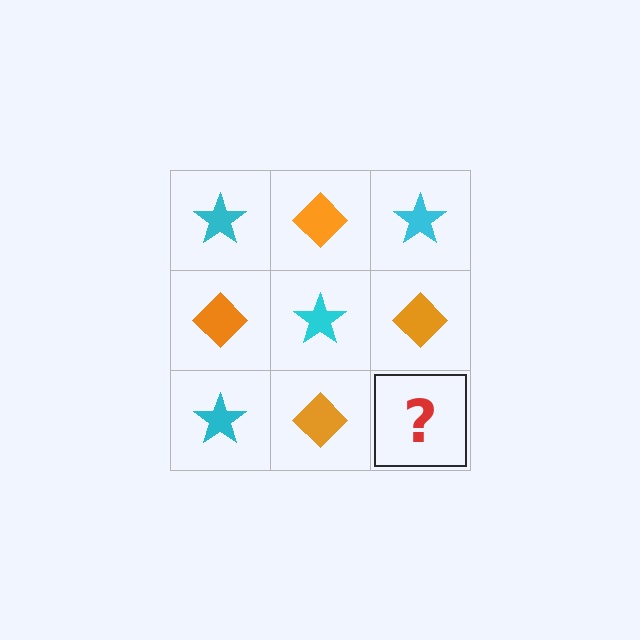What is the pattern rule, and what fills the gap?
The rule is that it alternates cyan star and orange diamond in a checkerboard pattern. The gap should be filled with a cyan star.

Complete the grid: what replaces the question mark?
The question mark should be replaced with a cyan star.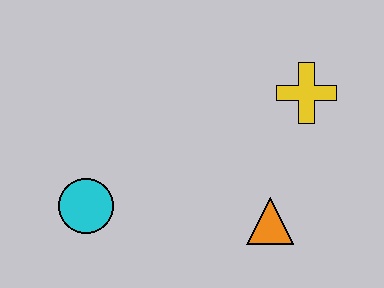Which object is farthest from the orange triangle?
The cyan circle is farthest from the orange triangle.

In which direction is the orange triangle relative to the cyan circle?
The orange triangle is to the right of the cyan circle.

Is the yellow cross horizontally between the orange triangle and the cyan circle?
No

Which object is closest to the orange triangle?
The yellow cross is closest to the orange triangle.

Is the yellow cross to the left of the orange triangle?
No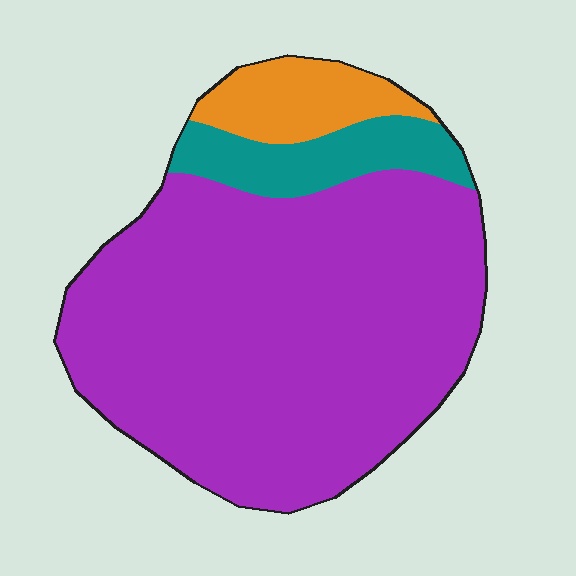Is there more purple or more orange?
Purple.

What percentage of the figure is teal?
Teal takes up about one eighth (1/8) of the figure.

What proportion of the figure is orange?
Orange takes up about one tenth (1/10) of the figure.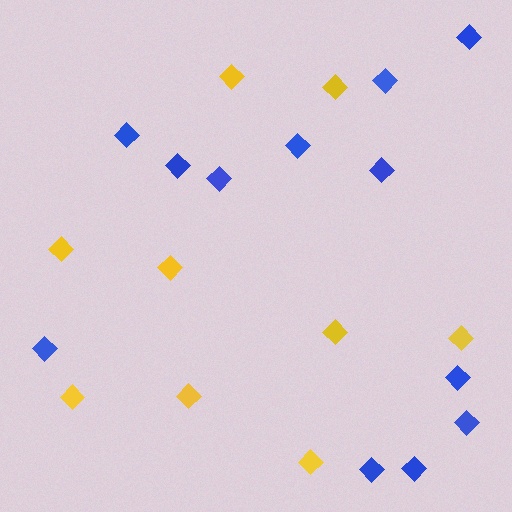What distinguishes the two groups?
There are 2 groups: one group of yellow diamonds (9) and one group of blue diamonds (12).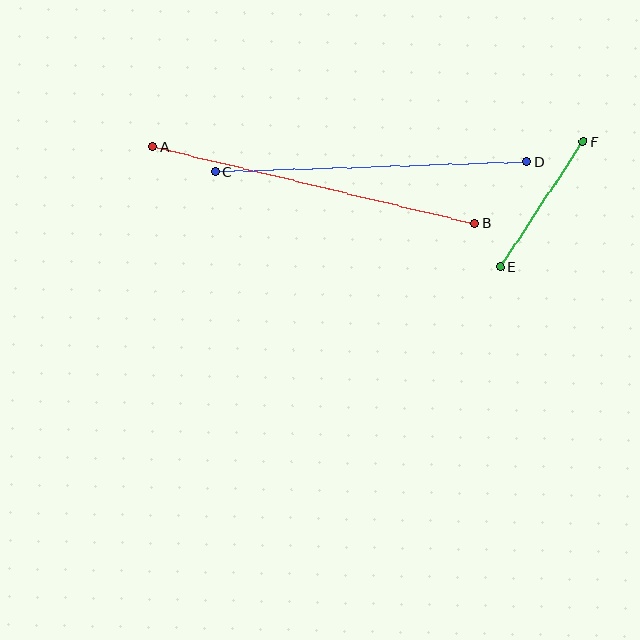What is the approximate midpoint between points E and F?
The midpoint is at approximately (542, 204) pixels.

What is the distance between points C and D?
The distance is approximately 312 pixels.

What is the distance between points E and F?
The distance is approximately 150 pixels.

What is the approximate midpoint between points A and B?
The midpoint is at approximately (314, 185) pixels.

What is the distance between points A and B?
The distance is approximately 330 pixels.